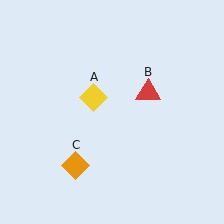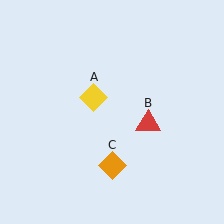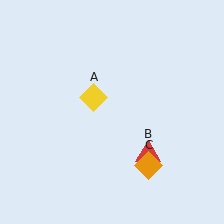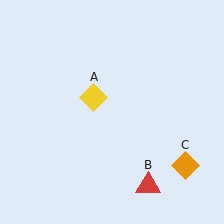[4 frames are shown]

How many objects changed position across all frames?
2 objects changed position: red triangle (object B), orange diamond (object C).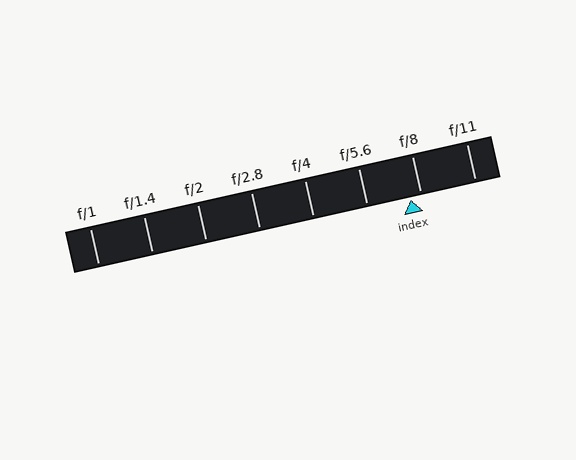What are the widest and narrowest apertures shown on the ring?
The widest aperture shown is f/1 and the narrowest is f/11.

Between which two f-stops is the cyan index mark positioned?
The index mark is between f/5.6 and f/8.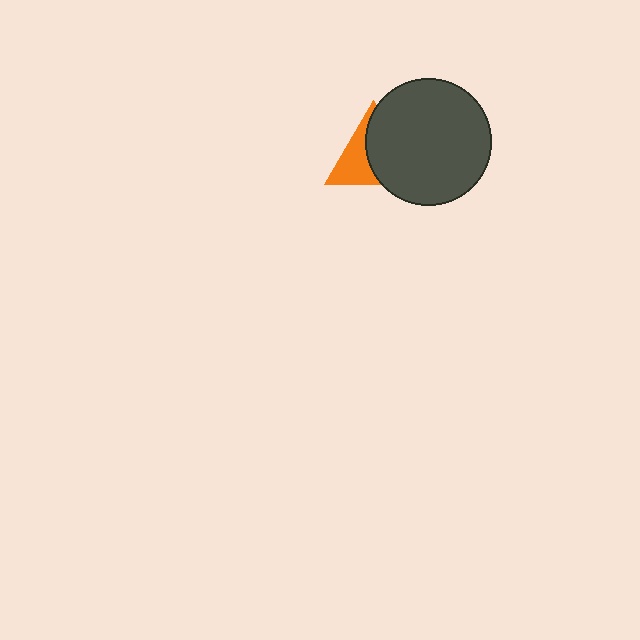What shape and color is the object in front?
The object in front is a dark gray circle.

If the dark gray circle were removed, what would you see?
You would see the complete orange triangle.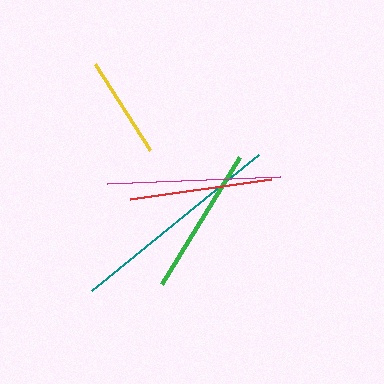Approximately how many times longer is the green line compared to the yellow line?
The green line is approximately 1.5 times the length of the yellow line.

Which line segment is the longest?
The teal line is the longest at approximately 215 pixels.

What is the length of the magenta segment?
The magenta segment is approximately 172 pixels long.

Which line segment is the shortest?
The yellow line is the shortest at approximately 102 pixels.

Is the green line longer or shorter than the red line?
The green line is longer than the red line.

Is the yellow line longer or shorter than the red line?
The red line is longer than the yellow line.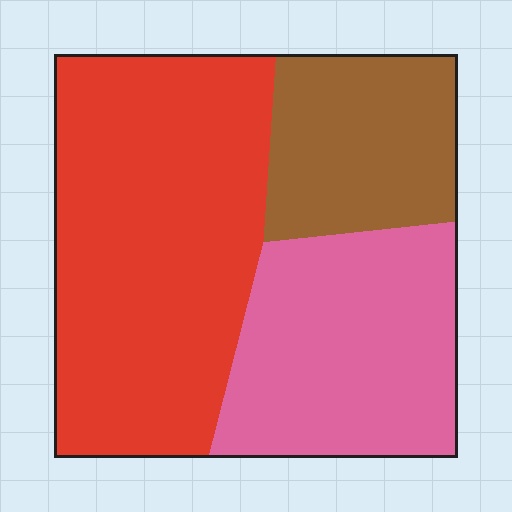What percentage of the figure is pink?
Pink covers 31% of the figure.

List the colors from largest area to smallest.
From largest to smallest: red, pink, brown.